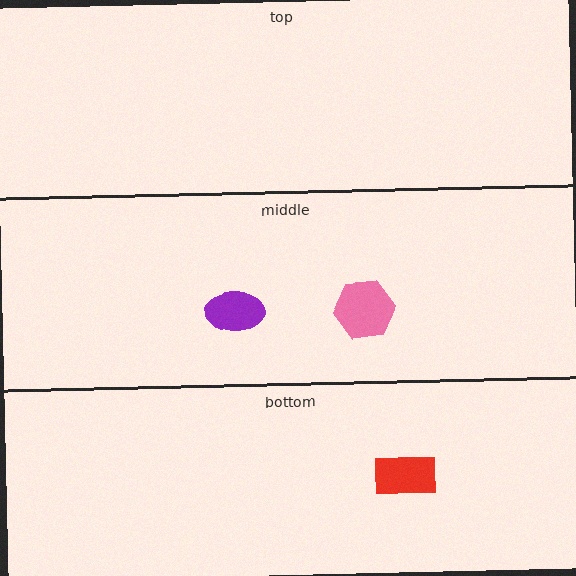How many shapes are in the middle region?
2.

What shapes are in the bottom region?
The red rectangle.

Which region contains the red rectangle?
The bottom region.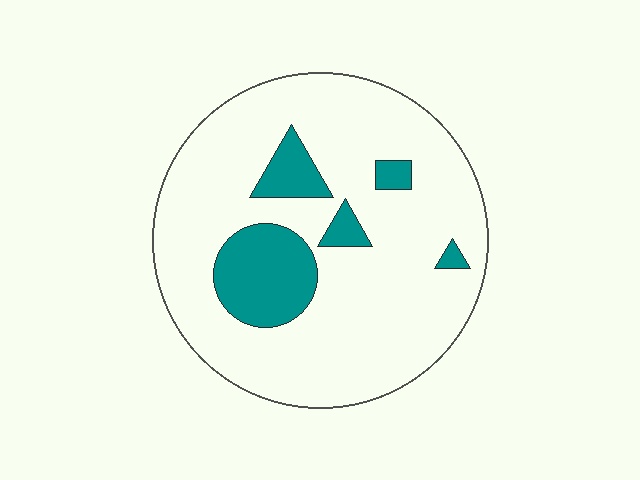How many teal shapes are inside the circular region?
5.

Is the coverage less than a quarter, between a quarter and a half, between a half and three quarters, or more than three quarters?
Less than a quarter.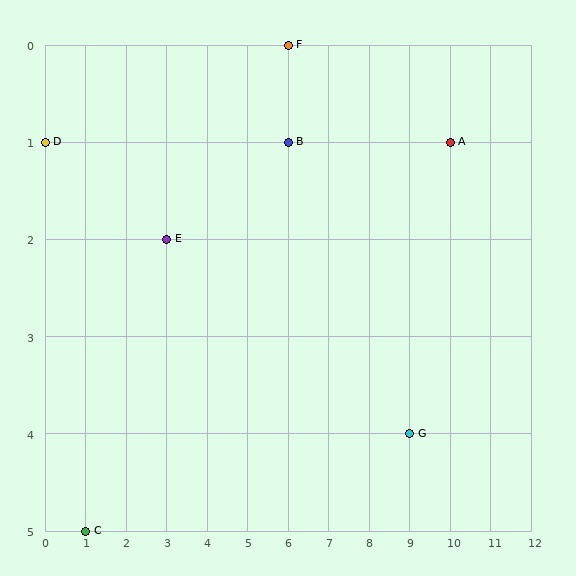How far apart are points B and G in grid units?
Points B and G are 3 columns and 3 rows apart (about 4.2 grid units diagonally).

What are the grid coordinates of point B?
Point B is at grid coordinates (6, 1).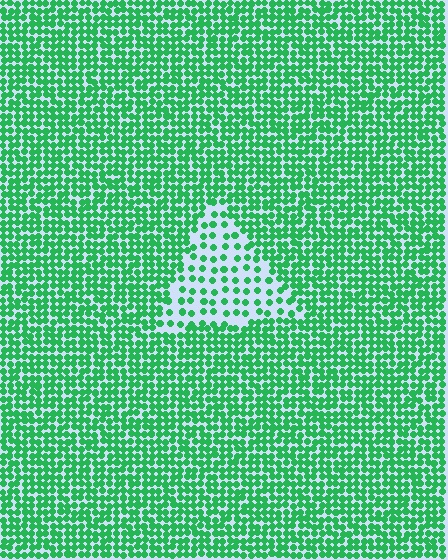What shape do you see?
I see a triangle.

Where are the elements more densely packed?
The elements are more densely packed outside the triangle boundary.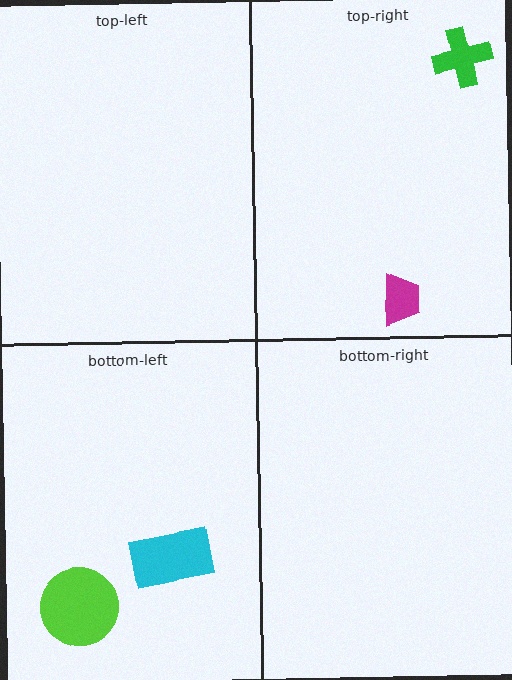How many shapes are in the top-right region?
2.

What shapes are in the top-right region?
The magenta trapezoid, the green cross.